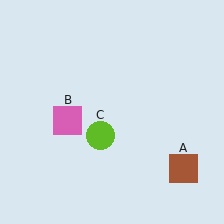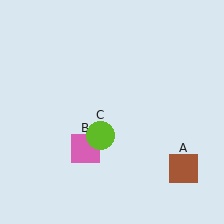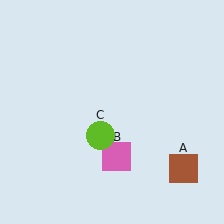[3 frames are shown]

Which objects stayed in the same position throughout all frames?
Brown square (object A) and lime circle (object C) remained stationary.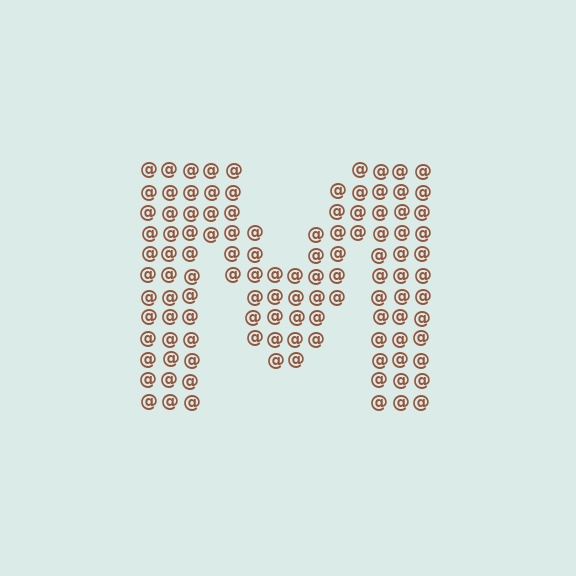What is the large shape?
The large shape is the letter M.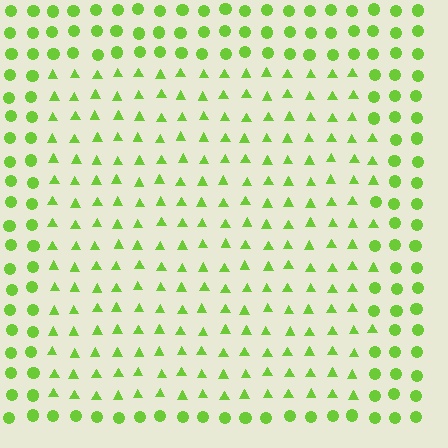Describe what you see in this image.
The image is filled with small lime elements arranged in a uniform grid. A rectangle-shaped region contains triangles, while the surrounding area contains circles. The boundary is defined purely by the change in element shape.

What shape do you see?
I see a rectangle.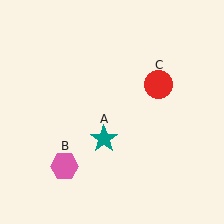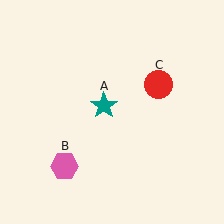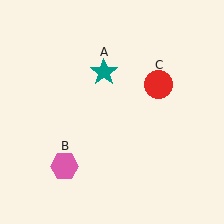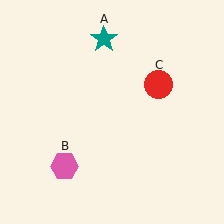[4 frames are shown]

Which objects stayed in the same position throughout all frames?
Pink hexagon (object B) and red circle (object C) remained stationary.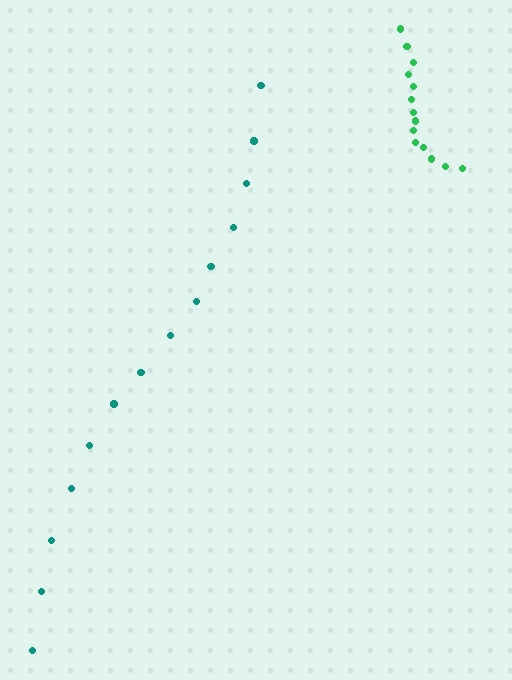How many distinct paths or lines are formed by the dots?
There are 2 distinct paths.